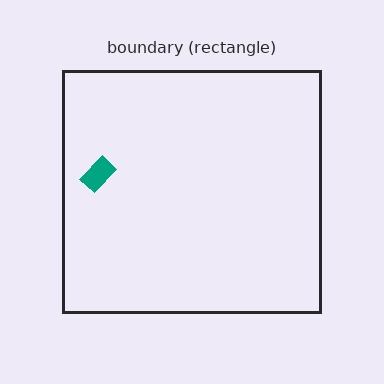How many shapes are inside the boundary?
1 inside, 0 outside.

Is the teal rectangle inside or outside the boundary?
Inside.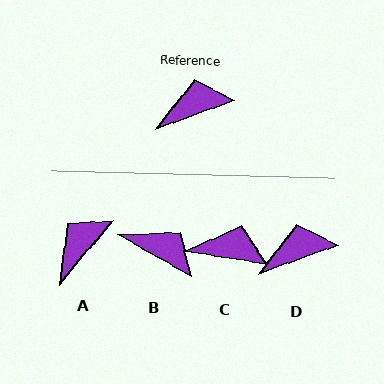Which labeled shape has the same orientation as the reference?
D.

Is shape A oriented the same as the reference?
No, it is off by about 30 degrees.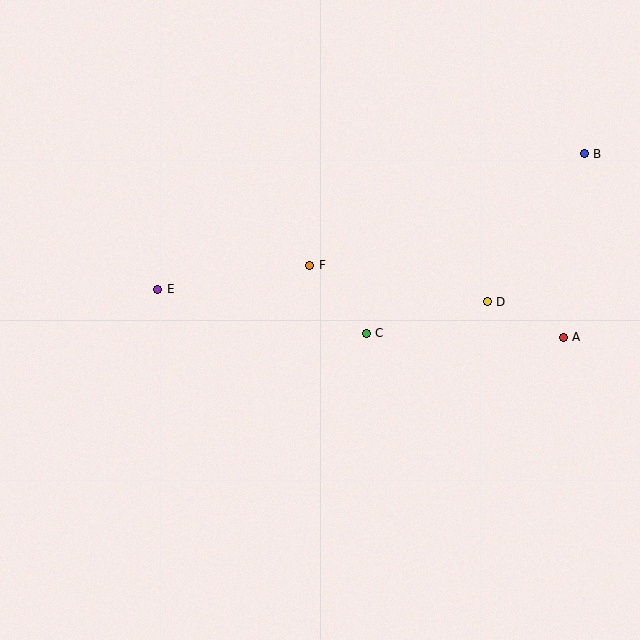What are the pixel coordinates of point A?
Point A is at (563, 337).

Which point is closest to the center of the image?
Point C at (366, 333) is closest to the center.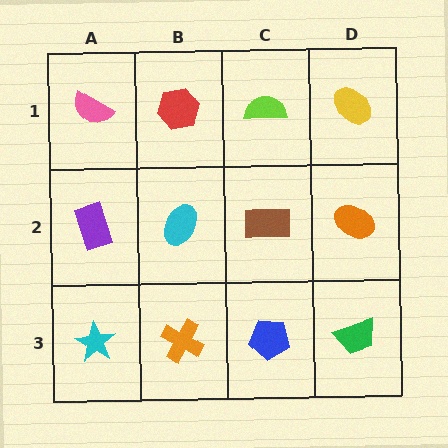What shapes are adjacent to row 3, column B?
A cyan ellipse (row 2, column B), a cyan star (row 3, column A), a blue pentagon (row 3, column C).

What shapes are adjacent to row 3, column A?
A purple rectangle (row 2, column A), an orange cross (row 3, column B).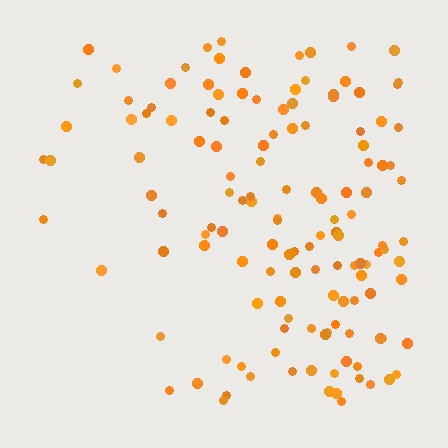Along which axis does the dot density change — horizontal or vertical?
Horizontal.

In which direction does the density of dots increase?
From left to right, with the right side densest.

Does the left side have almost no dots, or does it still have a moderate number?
Still a moderate number, just noticeably fewer than the right.